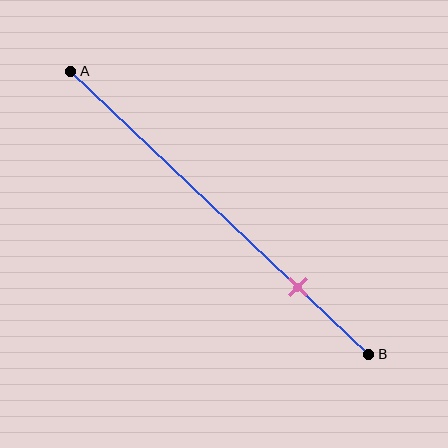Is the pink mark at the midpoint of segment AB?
No, the mark is at about 75% from A, not at the 50% midpoint.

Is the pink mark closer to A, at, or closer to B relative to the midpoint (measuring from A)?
The pink mark is closer to point B than the midpoint of segment AB.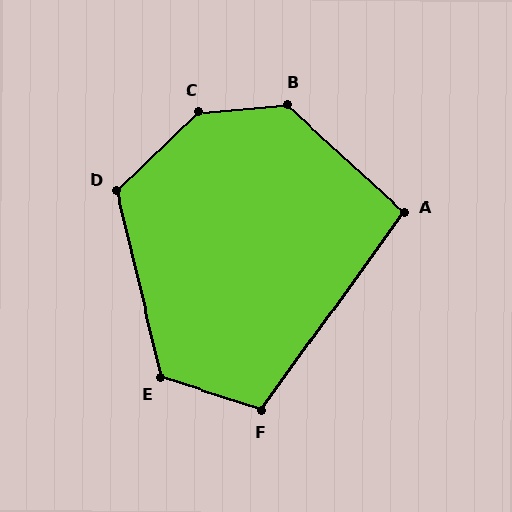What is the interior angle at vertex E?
Approximately 121 degrees (obtuse).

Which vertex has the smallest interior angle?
A, at approximately 97 degrees.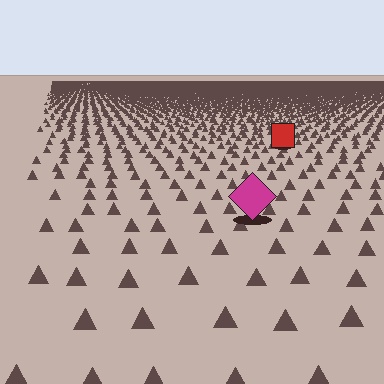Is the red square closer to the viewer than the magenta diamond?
No. The magenta diamond is closer — you can tell from the texture gradient: the ground texture is coarser near it.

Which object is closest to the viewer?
The magenta diamond is closest. The texture marks near it are larger and more spread out.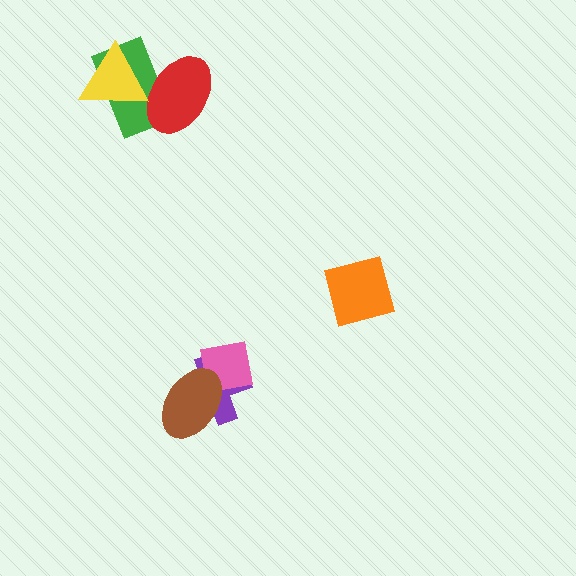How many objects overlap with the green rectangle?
2 objects overlap with the green rectangle.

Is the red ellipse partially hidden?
Yes, it is partially covered by another shape.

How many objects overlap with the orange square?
0 objects overlap with the orange square.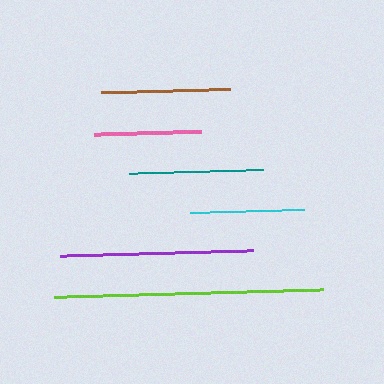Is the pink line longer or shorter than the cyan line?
The cyan line is longer than the pink line.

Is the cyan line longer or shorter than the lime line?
The lime line is longer than the cyan line.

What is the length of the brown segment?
The brown segment is approximately 130 pixels long.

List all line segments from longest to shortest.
From longest to shortest: lime, purple, teal, brown, cyan, pink.